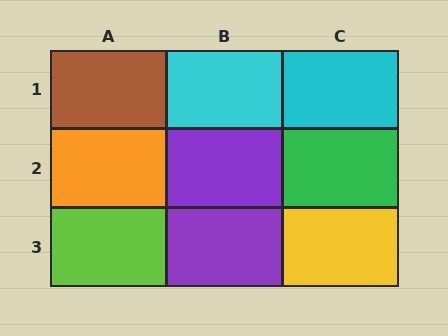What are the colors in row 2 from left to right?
Orange, purple, green.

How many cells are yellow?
1 cell is yellow.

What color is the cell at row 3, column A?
Lime.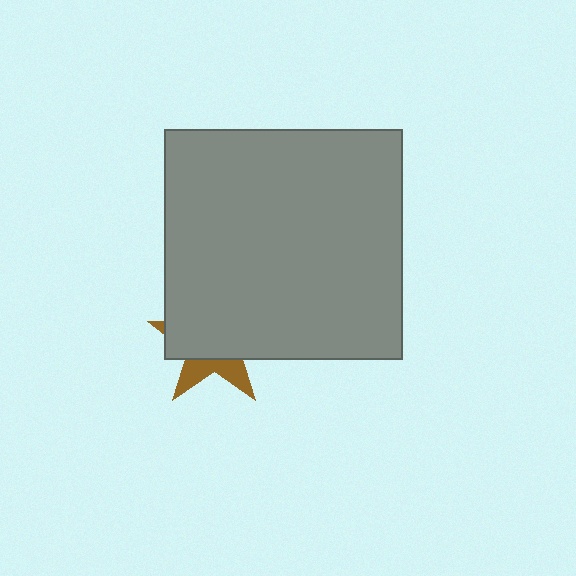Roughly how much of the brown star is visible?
A small part of it is visible (roughly 31%).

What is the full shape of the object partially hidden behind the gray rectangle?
The partially hidden object is a brown star.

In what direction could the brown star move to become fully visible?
The brown star could move down. That would shift it out from behind the gray rectangle entirely.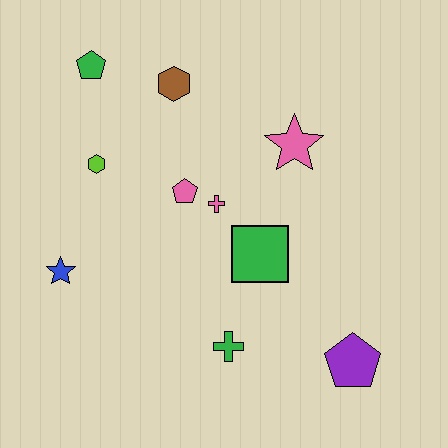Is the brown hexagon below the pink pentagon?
No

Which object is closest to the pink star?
The pink cross is closest to the pink star.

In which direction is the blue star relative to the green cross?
The blue star is to the left of the green cross.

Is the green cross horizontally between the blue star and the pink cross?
No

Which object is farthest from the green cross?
The green pentagon is farthest from the green cross.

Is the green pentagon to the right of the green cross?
No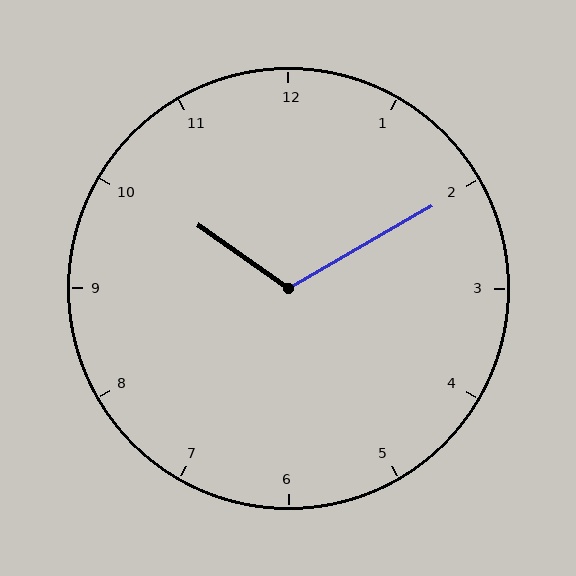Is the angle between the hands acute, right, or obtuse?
It is obtuse.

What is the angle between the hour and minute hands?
Approximately 115 degrees.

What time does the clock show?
10:10.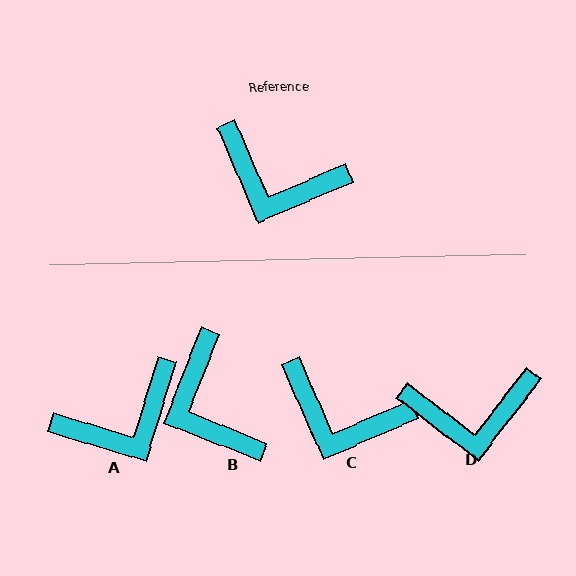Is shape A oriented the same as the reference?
No, it is off by about 50 degrees.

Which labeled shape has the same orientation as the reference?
C.